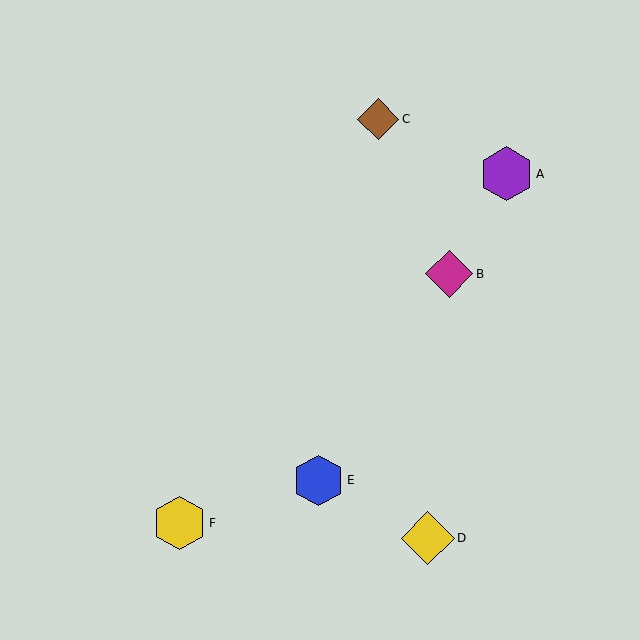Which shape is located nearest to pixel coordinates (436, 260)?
The magenta diamond (labeled B) at (449, 274) is nearest to that location.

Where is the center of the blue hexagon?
The center of the blue hexagon is at (318, 480).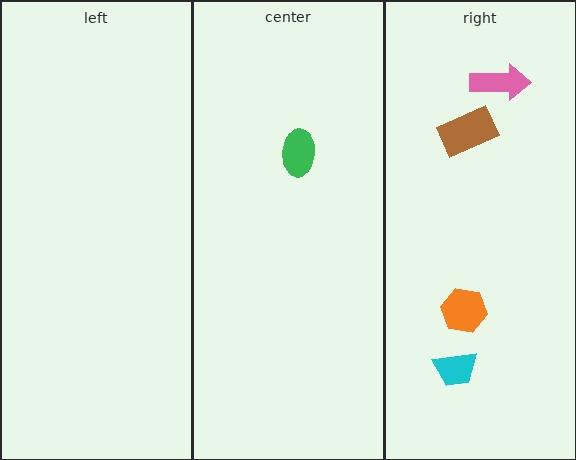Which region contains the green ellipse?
The center region.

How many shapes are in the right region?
4.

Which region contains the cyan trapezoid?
The right region.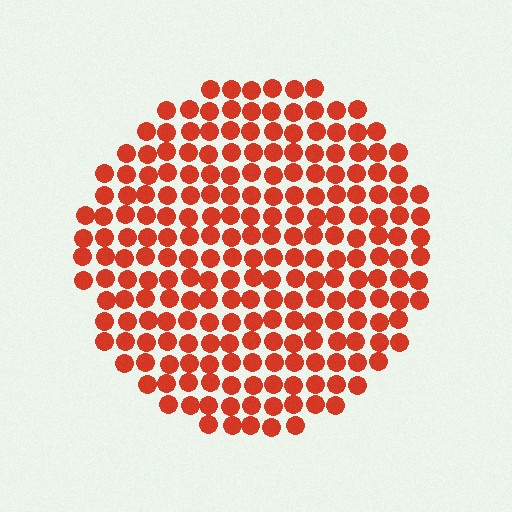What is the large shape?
The large shape is a circle.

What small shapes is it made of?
It is made of small circles.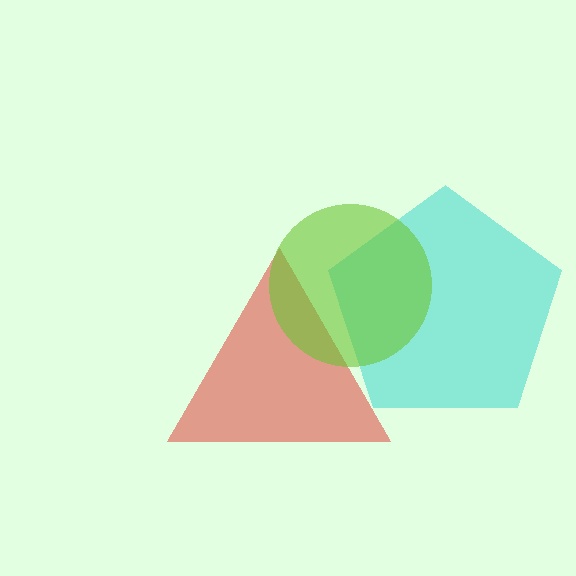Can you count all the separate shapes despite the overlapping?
Yes, there are 3 separate shapes.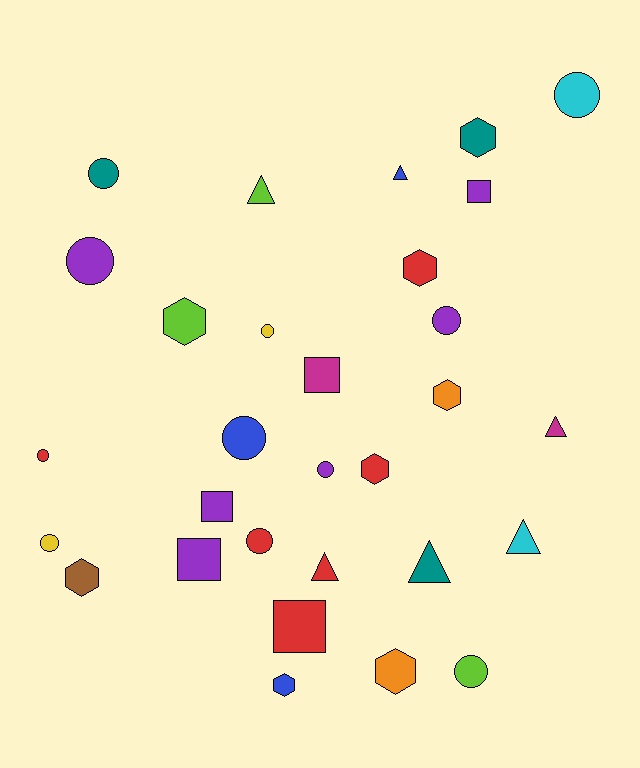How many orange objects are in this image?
There are 2 orange objects.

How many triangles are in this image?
There are 6 triangles.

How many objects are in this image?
There are 30 objects.